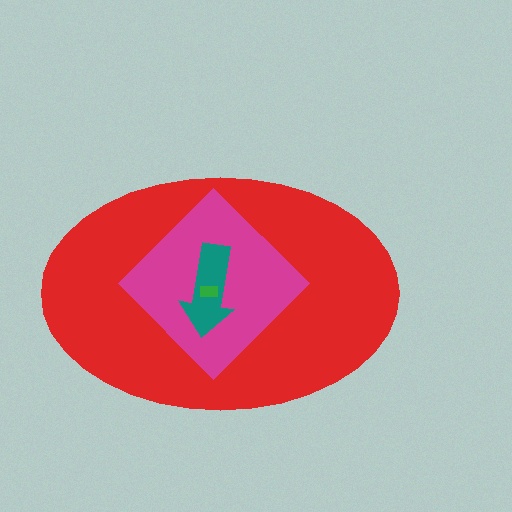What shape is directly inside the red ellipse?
The magenta diamond.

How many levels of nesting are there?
4.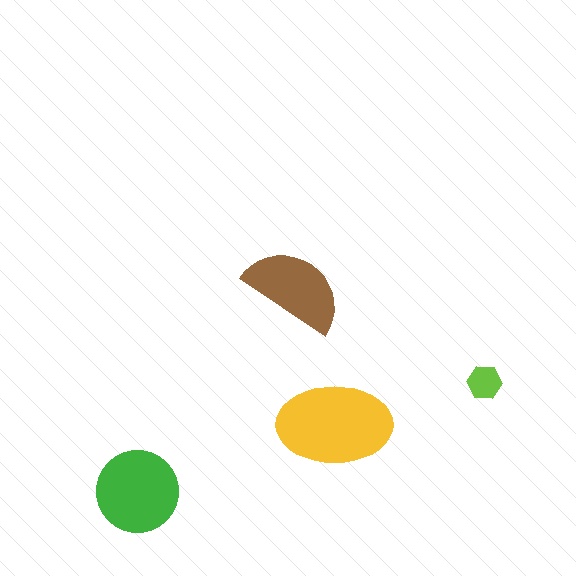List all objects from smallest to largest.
The lime hexagon, the brown semicircle, the green circle, the yellow ellipse.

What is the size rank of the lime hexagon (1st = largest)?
4th.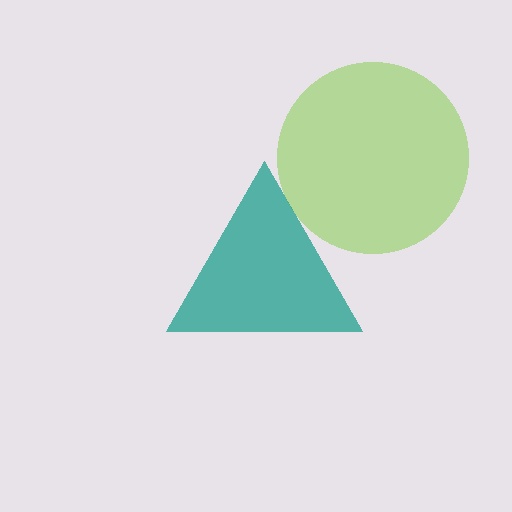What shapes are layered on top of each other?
The layered shapes are: a lime circle, a teal triangle.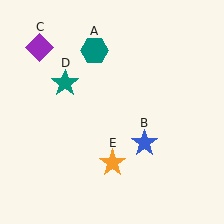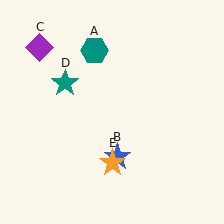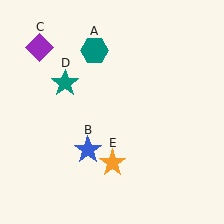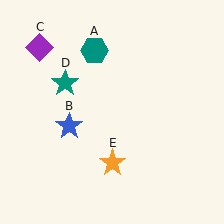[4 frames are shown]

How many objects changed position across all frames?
1 object changed position: blue star (object B).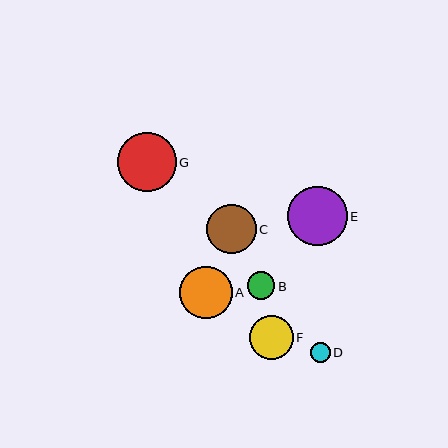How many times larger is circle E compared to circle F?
Circle E is approximately 1.4 times the size of circle F.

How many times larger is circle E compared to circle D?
Circle E is approximately 2.9 times the size of circle D.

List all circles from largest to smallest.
From largest to smallest: E, G, A, C, F, B, D.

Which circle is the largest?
Circle E is the largest with a size of approximately 60 pixels.